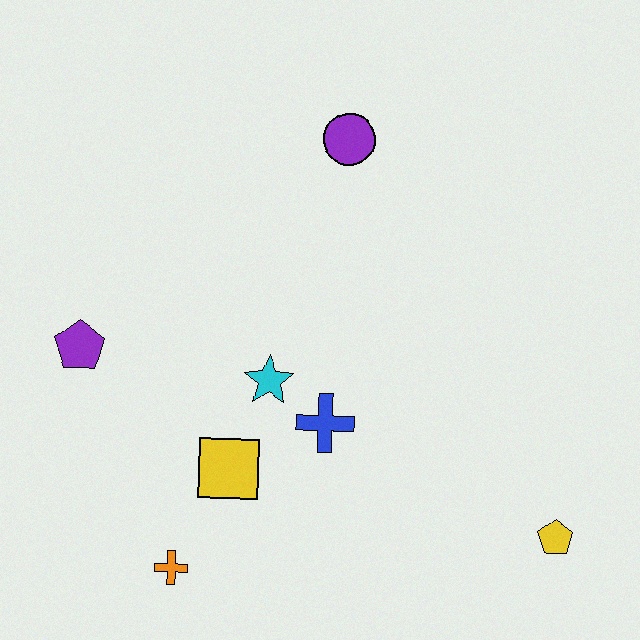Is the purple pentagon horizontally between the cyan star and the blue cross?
No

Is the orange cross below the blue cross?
Yes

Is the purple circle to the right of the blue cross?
Yes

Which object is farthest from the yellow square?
The purple circle is farthest from the yellow square.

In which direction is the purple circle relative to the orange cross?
The purple circle is above the orange cross.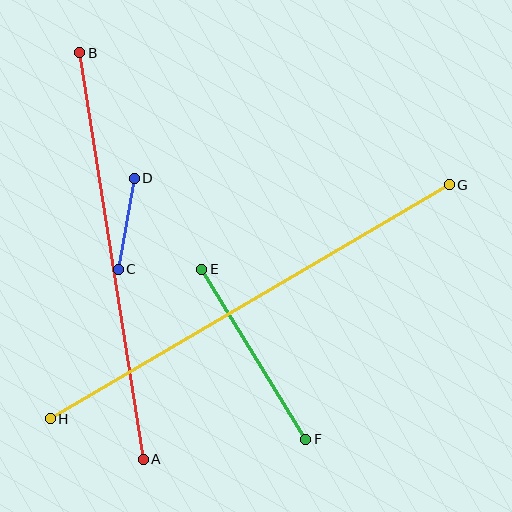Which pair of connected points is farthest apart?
Points G and H are farthest apart.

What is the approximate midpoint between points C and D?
The midpoint is at approximately (126, 224) pixels.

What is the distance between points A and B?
The distance is approximately 412 pixels.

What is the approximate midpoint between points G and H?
The midpoint is at approximately (250, 302) pixels.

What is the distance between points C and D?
The distance is approximately 93 pixels.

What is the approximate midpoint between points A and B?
The midpoint is at approximately (112, 256) pixels.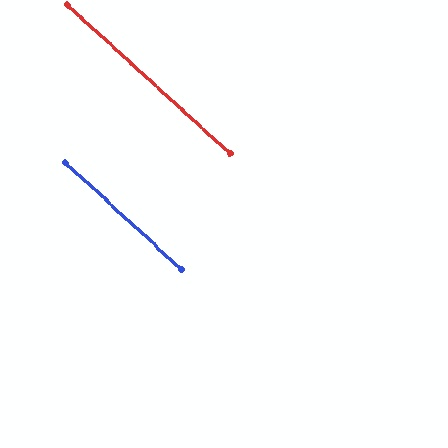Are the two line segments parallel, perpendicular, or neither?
Parallel — their directions differ by only 0.0°.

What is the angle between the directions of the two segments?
Approximately 0 degrees.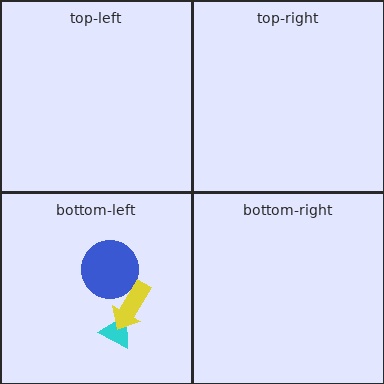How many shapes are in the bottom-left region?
3.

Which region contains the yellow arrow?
The bottom-left region.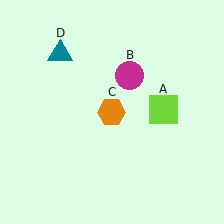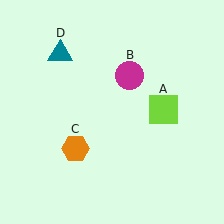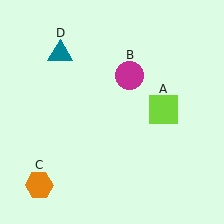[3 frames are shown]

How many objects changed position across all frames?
1 object changed position: orange hexagon (object C).